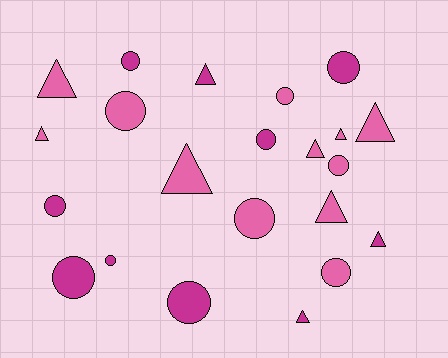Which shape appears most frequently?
Circle, with 12 objects.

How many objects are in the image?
There are 22 objects.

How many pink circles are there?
There are 5 pink circles.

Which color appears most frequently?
Pink, with 12 objects.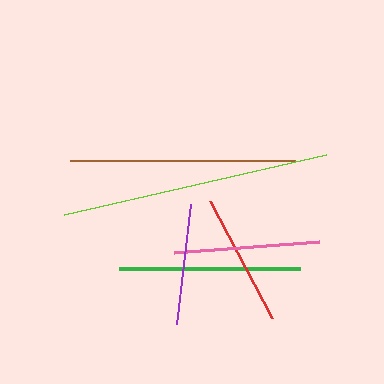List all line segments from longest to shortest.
From longest to shortest: lime, brown, green, pink, red, purple.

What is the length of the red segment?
The red segment is approximately 133 pixels long.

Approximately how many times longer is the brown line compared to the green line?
The brown line is approximately 1.2 times the length of the green line.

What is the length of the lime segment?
The lime segment is approximately 269 pixels long.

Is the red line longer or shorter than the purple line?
The red line is longer than the purple line.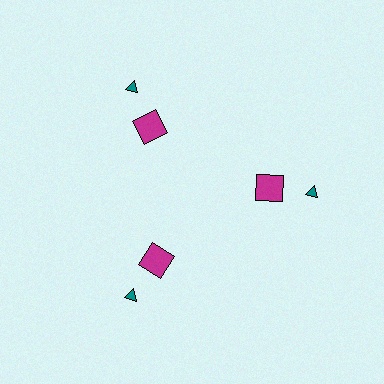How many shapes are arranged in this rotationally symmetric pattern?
There are 6 shapes, arranged in 3 groups of 2.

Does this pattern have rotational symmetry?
Yes, this pattern has 3-fold rotational symmetry. It looks the same after rotating 120 degrees around the center.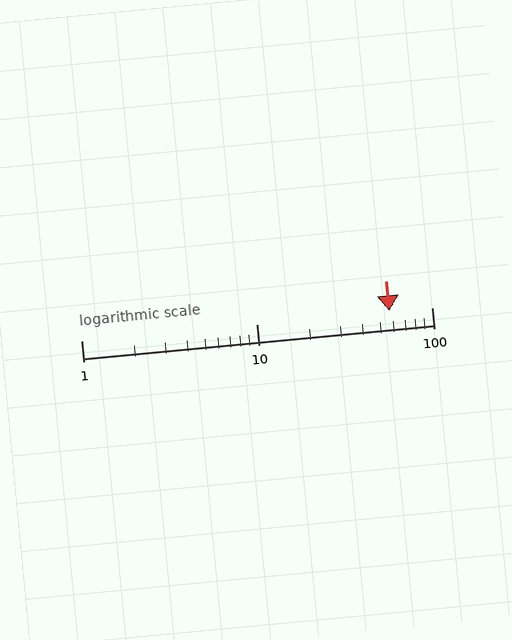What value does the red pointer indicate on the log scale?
The pointer indicates approximately 57.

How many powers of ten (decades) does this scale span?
The scale spans 2 decades, from 1 to 100.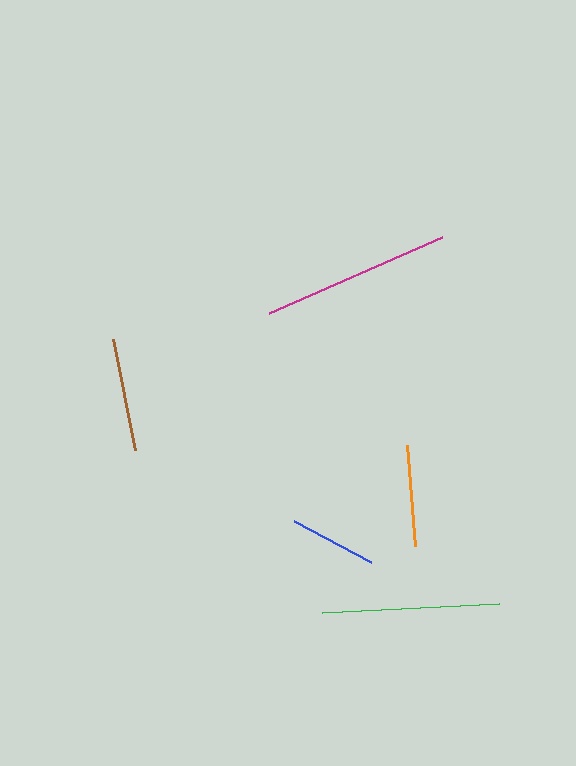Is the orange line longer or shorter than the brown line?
The brown line is longer than the orange line.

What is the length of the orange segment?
The orange segment is approximately 102 pixels long.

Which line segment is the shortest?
The blue line is the shortest at approximately 87 pixels.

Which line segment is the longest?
The magenta line is the longest at approximately 189 pixels.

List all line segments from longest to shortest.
From longest to shortest: magenta, green, brown, orange, blue.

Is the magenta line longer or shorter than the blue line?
The magenta line is longer than the blue line.